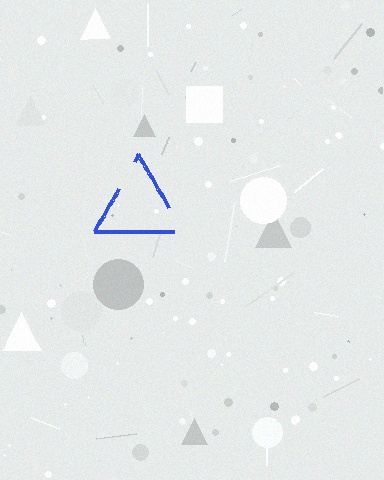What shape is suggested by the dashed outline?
The dashed outline suggests a triangle.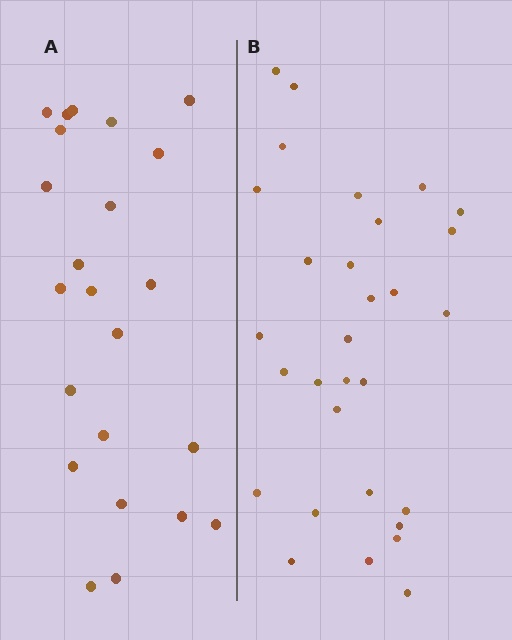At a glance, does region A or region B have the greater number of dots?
Region B (the right region) has more dots.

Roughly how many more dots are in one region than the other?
Region B has roughly 8 or so more dots than region A.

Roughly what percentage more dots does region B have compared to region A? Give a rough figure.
About 30% more.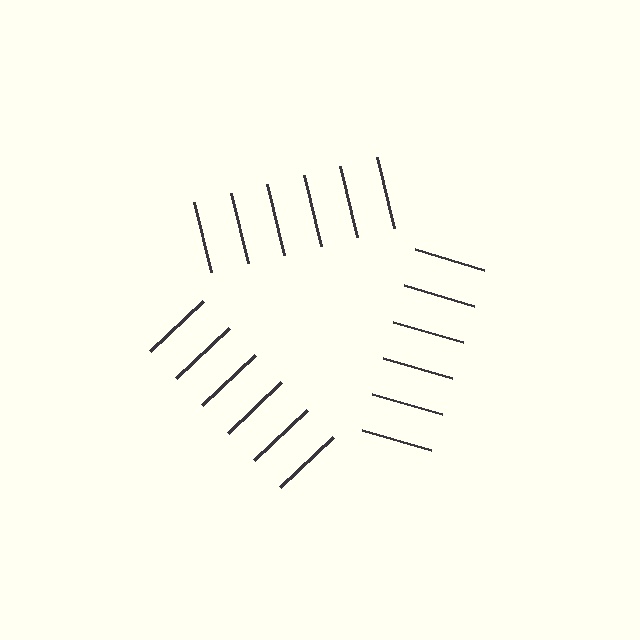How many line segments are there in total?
18 — 6 along each of the 3 edges.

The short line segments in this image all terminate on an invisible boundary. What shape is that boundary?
An illusory triangle — the line segments terminate on its edges but no continuous stroke is drawn.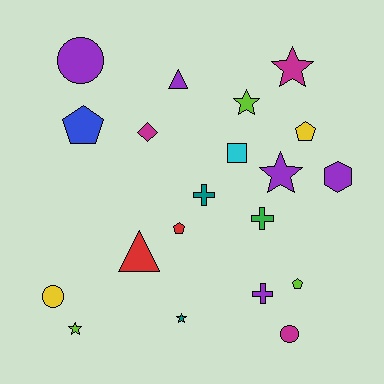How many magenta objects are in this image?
There are 3 magenta objects.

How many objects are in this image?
There are 20 objects.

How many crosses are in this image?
There are 3 crosses.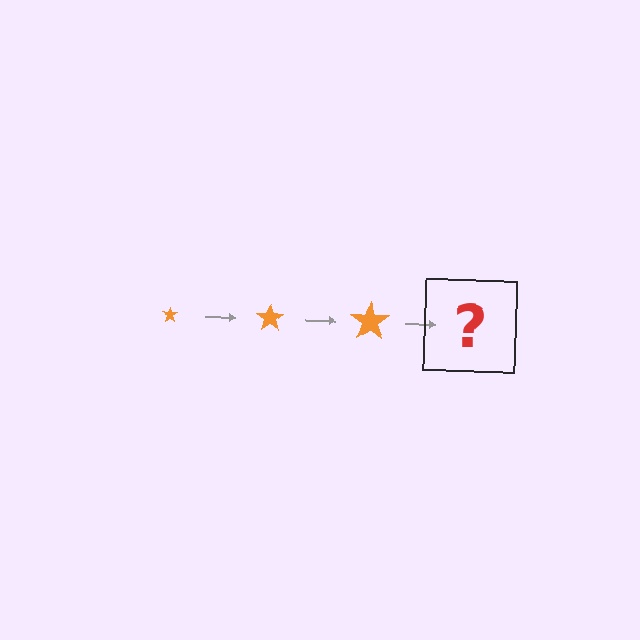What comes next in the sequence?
The next element should be an orange star, larger than the previous one.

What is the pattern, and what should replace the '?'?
The pattern is that the star gets progressively larger each step. The '?' should be an orange star, larger than the previous one.